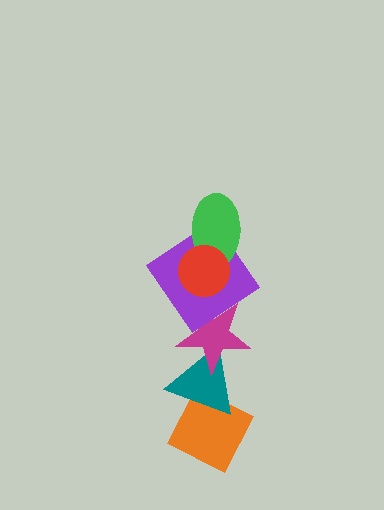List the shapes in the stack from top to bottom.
From top to bottom: the red circle, the green ellipse, the purple diamond, the magenta star, the teal triangle, the orange diamond.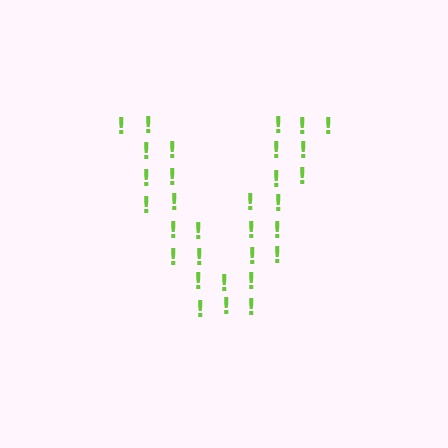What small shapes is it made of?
It is made of small exclamation marks.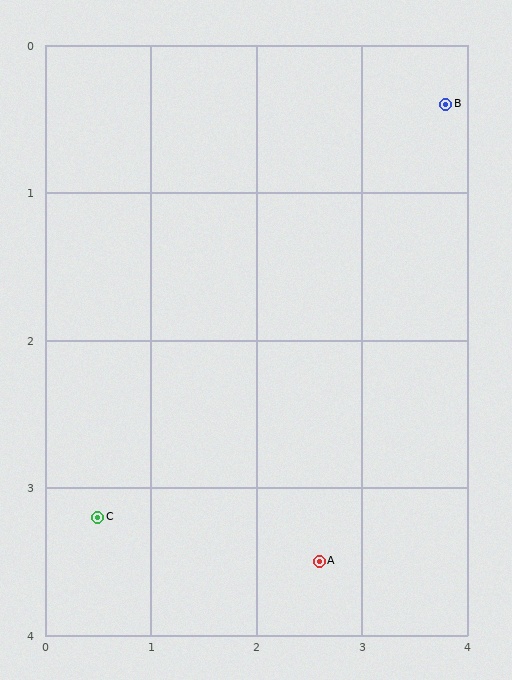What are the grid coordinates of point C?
Point C is at approximately (0.5, 3.2).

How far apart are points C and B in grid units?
Points C and B are about 4.3 grid units apart.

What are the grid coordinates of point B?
Point B is at approximately (3.8, 0.4).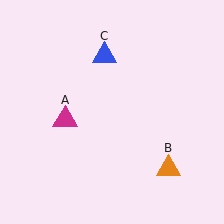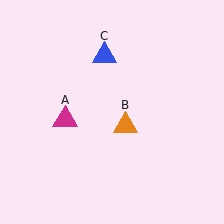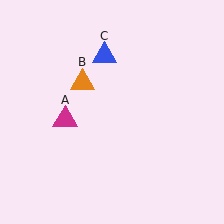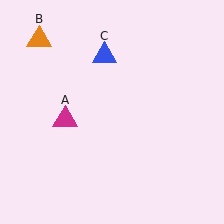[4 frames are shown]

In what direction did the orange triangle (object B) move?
The orange triangle (object B) moved up and to the left.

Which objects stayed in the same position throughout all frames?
Magenta triangle (object A) and blue triangle (object C) remained stationary.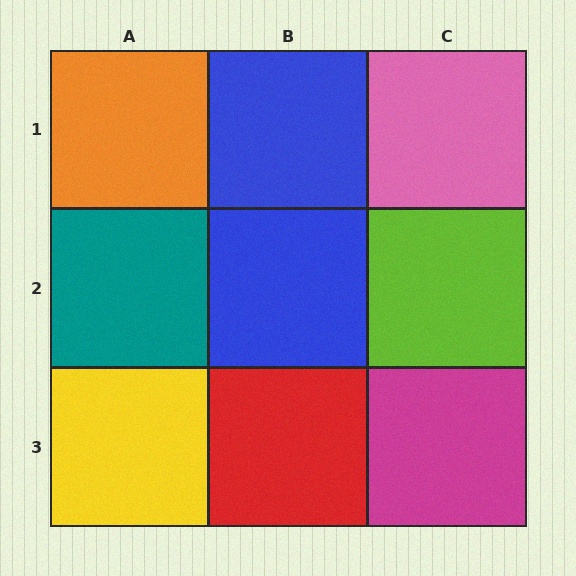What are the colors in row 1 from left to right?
Orange, blue, pink.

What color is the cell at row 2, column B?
Blue.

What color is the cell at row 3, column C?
Magenta.